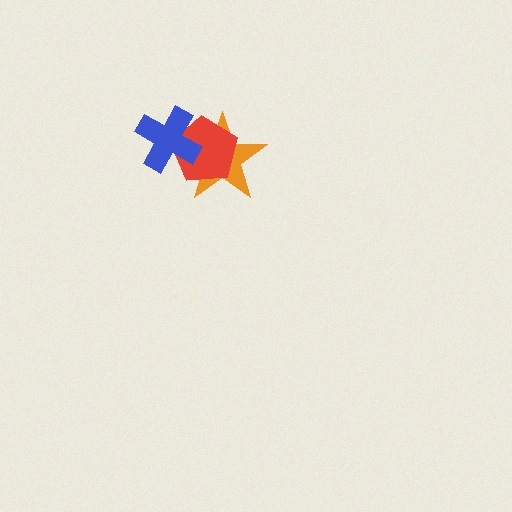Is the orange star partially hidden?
Yes, it is partially covered by another shape.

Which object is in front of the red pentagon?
The blue cross is in front of the red pentagon.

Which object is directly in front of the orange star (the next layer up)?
The red pentagon is directly in front of the orange star.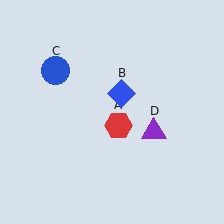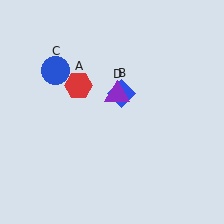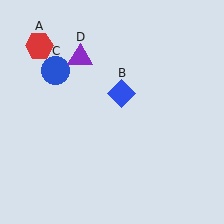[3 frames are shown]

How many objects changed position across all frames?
2 objects changed position: red hexagon (object A), purple triangle (object D).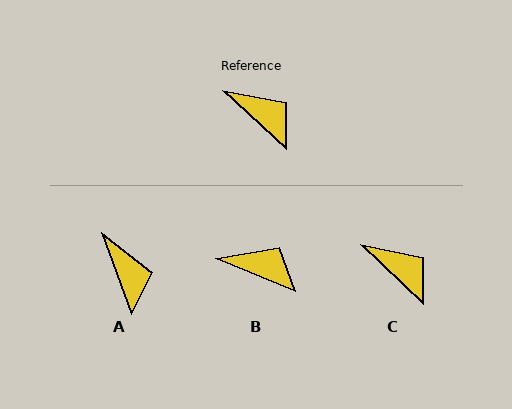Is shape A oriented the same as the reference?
No, it is off by about 26 degrees.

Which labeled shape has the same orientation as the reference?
C.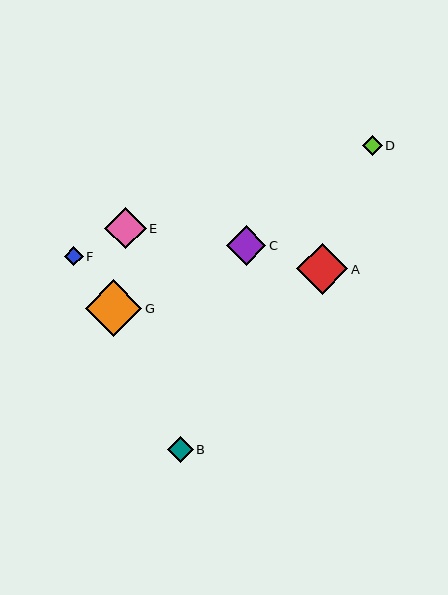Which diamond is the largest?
Diamond G is the largest with a size of approximately 57 pixels.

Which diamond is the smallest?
Diamond F is the smallest with a size of approximately 19 pixels.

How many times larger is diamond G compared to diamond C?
Diamond G is approximately 1.5 times the size of diamond C.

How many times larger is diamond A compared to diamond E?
Diamond A is approximately 1.2 times the size of diamond E.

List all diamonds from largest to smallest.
From largest to smallest: G, A, E, C, B, D, F.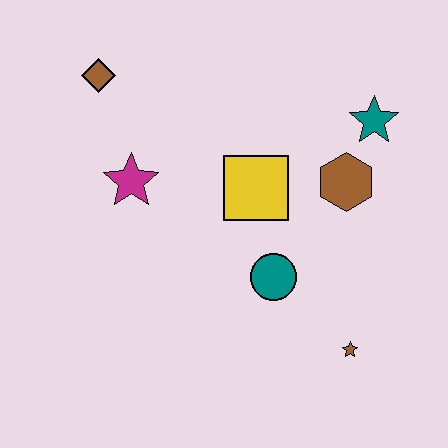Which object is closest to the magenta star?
The brown diamond is closest to the magenta star.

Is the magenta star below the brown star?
No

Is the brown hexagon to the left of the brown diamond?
No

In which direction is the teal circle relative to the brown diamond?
The teal circle is below the brown diamond.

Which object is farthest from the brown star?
The brown diamond is farthest from the brown star.